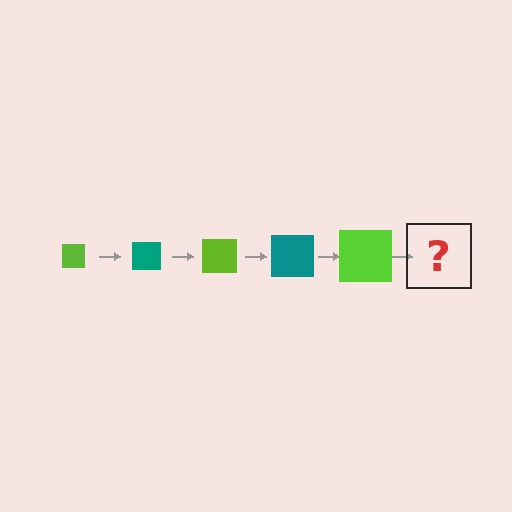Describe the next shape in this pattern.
It should be a teal square, larger than the previous one.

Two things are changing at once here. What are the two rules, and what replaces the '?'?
The two rules are that the square grows larger each step and the color cycles through lime and teal. The '?' should be a teal square, larger than the previous one.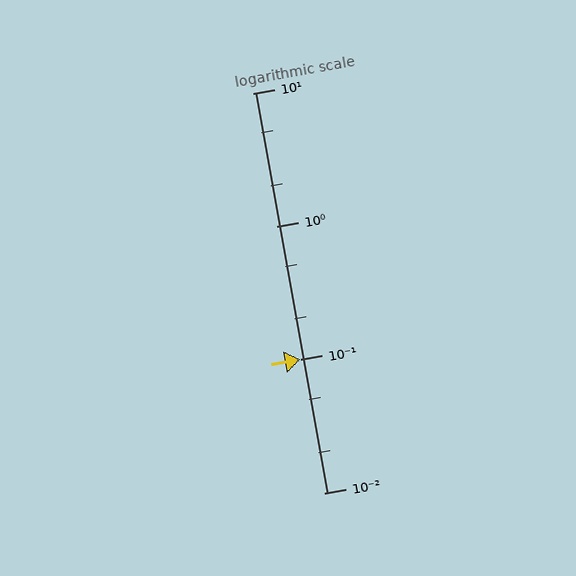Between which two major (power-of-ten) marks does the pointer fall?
The pointer is between 0.1 and 1.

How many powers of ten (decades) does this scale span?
The scale spans 3 decades, from 0.01 to 10.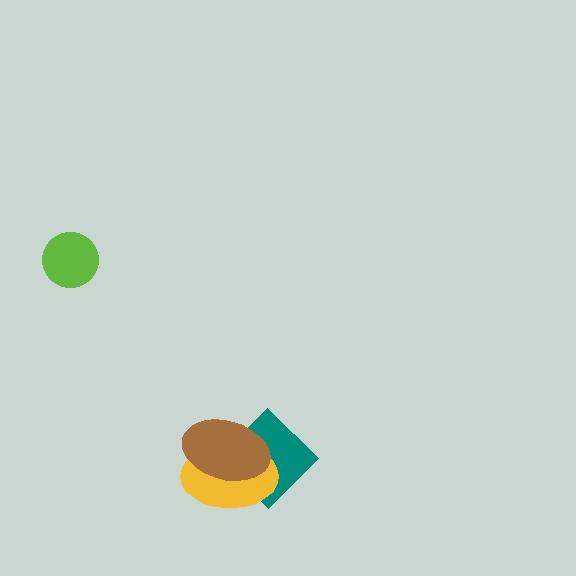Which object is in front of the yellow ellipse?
The brown ellipse is in front of the yellow ellipse.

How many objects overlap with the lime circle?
0 objects overlap with the lime circle.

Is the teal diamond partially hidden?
Yes, it is partially covered by another shape.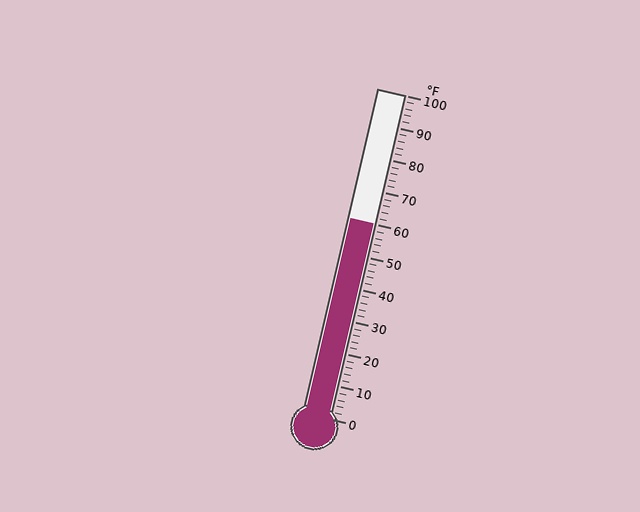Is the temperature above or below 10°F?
The temperature is above 10°F.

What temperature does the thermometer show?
The thermometer shows approximately 60°F.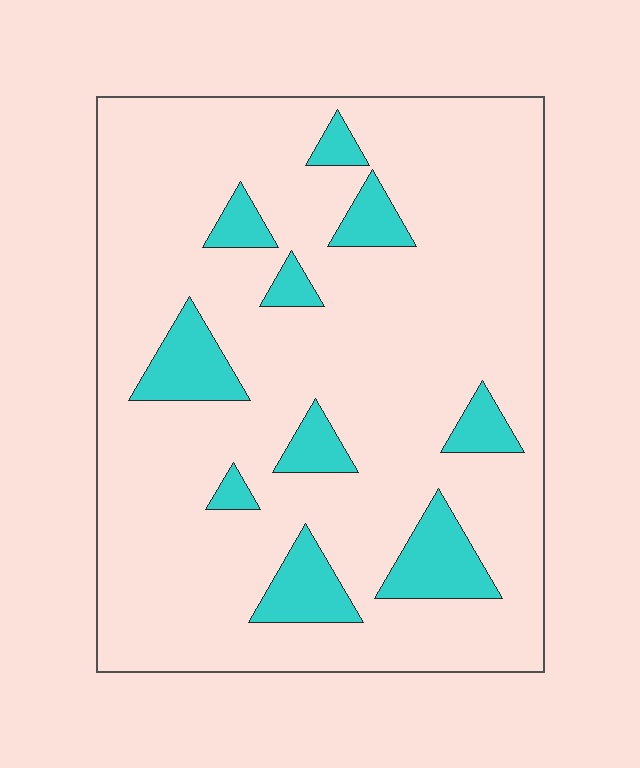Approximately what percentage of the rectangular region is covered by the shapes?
Approximately 15%.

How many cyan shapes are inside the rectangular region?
10.